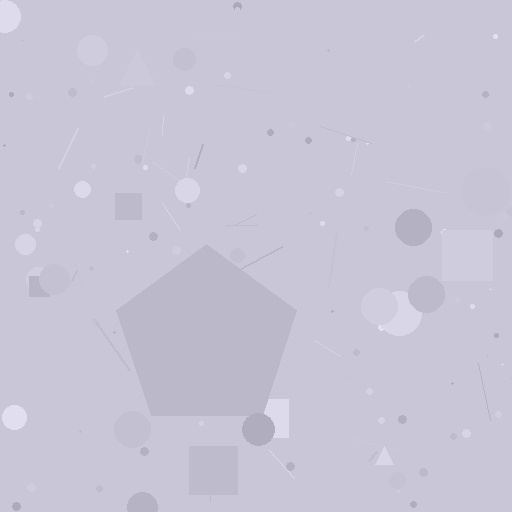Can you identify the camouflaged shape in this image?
The camouflaged shape is a pentagon.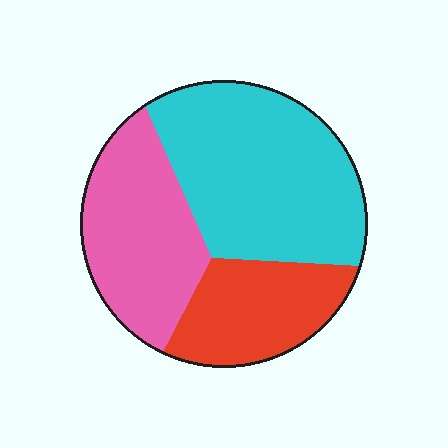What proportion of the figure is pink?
Pink takes up about one third (1/3) of the figure.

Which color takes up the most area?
Cyan, at roughly 45%.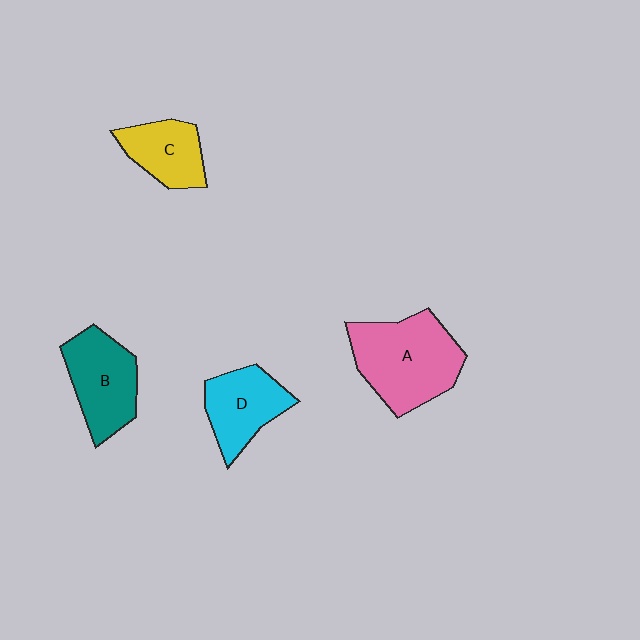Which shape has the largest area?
Shape A (pink).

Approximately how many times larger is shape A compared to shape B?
Approximately 1.4 times.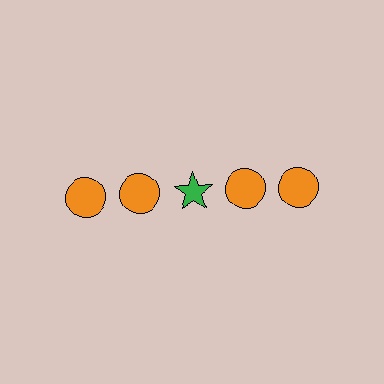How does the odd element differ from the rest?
It differs in both color (green instead of orange) and shape (star instead of circle).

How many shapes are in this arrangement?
There are 5 shapes arranged in a grid pattern.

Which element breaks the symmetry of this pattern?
The green star in the top row, center column breaks the symmetry. All other shapes are orange circles.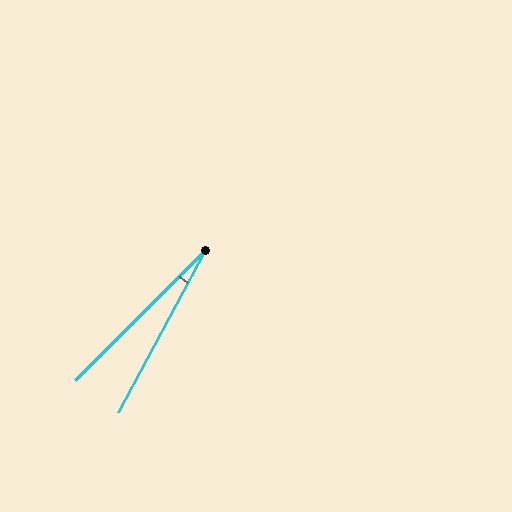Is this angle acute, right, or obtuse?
It is acute.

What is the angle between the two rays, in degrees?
Approximately 17 degrees.